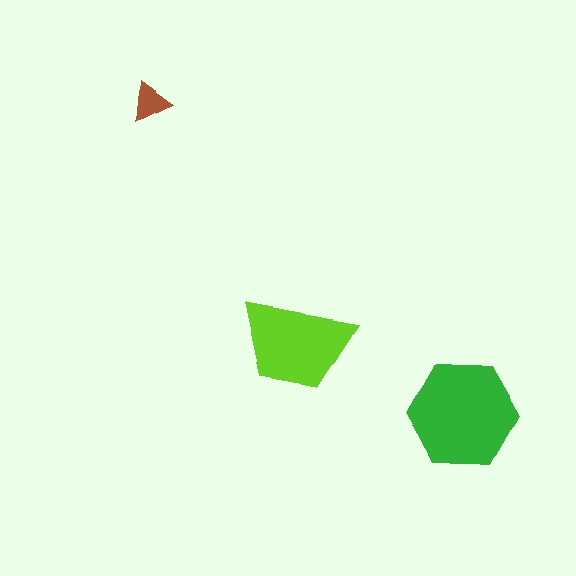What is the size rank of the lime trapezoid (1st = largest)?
2nd.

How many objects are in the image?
There are 3 objects in the image.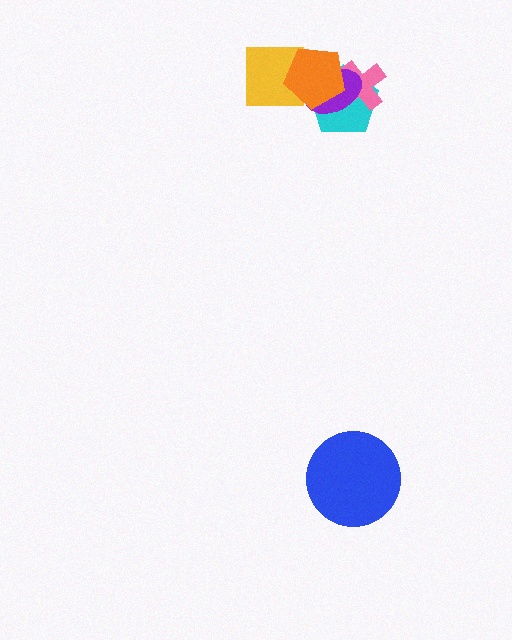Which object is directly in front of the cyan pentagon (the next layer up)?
The pink cross is directly in front of the cyan pentagon.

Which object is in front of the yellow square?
The orange pentagon is in front of the yellow square.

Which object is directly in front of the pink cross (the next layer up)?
The purple ellipse is directly in front of the pink cross.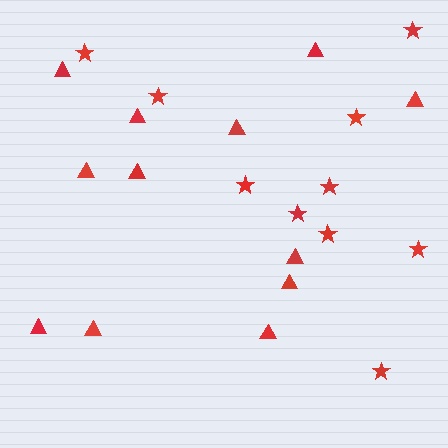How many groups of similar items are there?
There are 2 groups: one group of triangles (12) and one group of stars (10).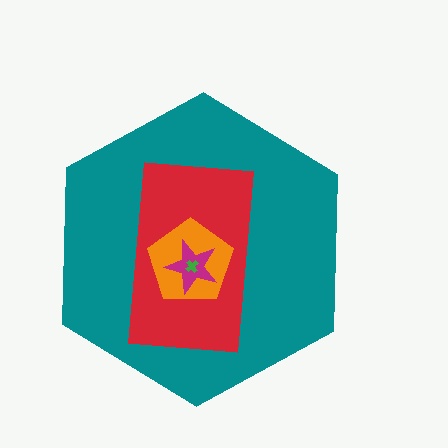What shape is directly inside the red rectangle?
The orange pentagon.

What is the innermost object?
The green cross.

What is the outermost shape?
The teal hexagon.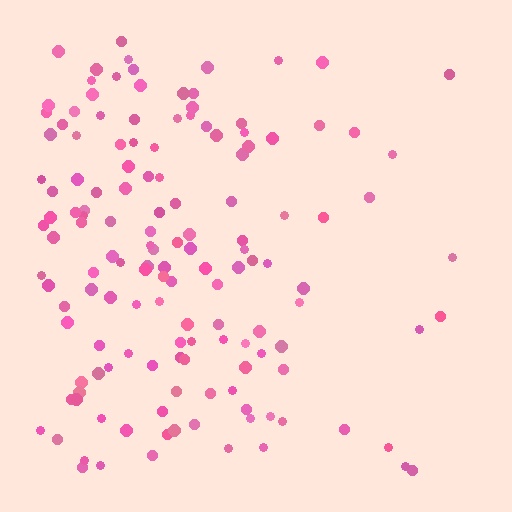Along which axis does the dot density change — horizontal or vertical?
Horizontal.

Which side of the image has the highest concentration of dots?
The left.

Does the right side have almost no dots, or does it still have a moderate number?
Still a moderate number, just noticeably fewer than the left.